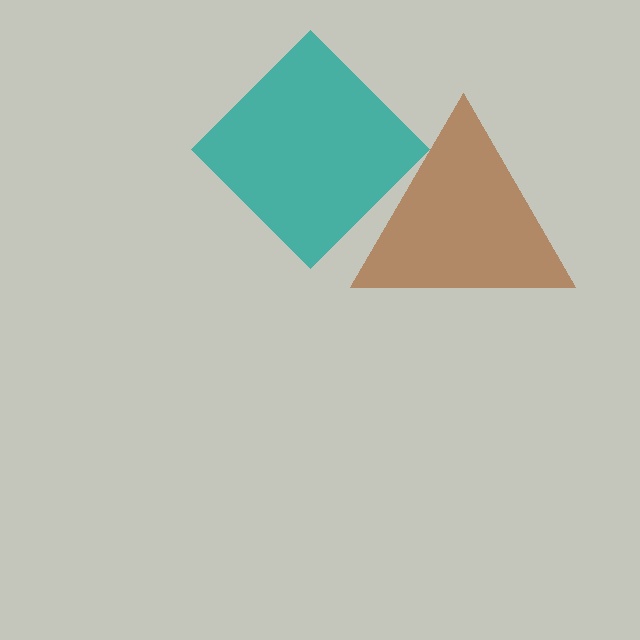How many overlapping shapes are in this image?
There are 2 overlapping shapes in the image.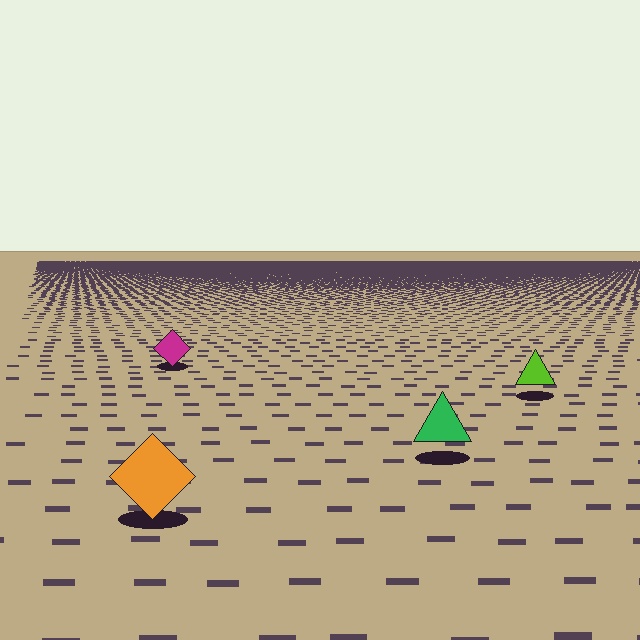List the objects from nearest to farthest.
From nearest to farthest: the orange diamond, the green triangle, the lime triangle, the magenta diamond.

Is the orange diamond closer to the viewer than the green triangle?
Yes. The orange diamond is closer — you can tell from the texture gradient: the ground texture is coarser near it.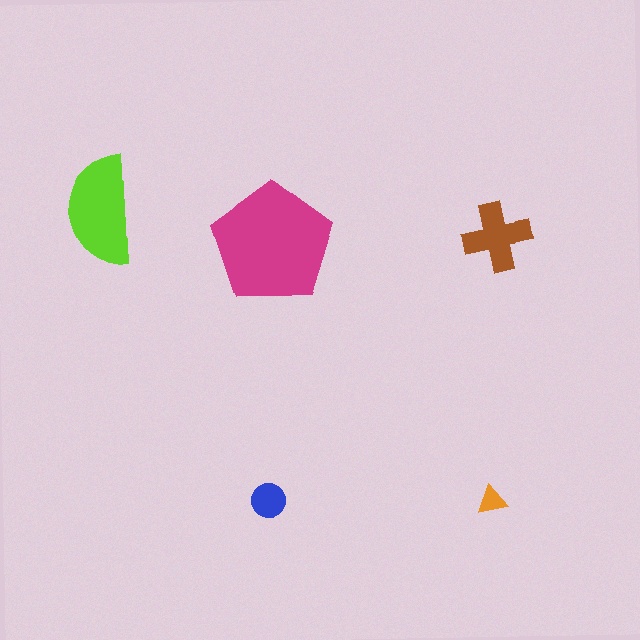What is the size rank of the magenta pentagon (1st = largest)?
1st.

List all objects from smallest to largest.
The orange triangle, the blue circle, the brown cross, the lime semicircle, the magenta pentagon.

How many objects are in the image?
There are 5 objects in the image.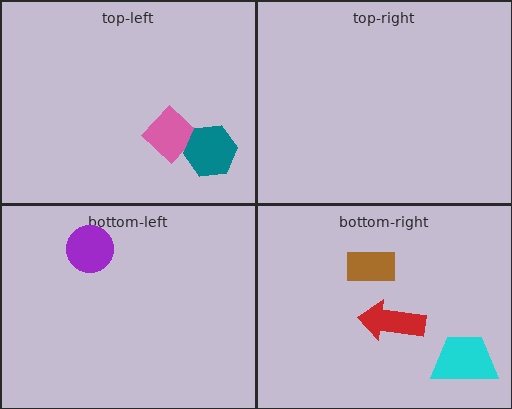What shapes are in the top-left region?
The pink diamond, the teal hexagon.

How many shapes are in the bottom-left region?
1.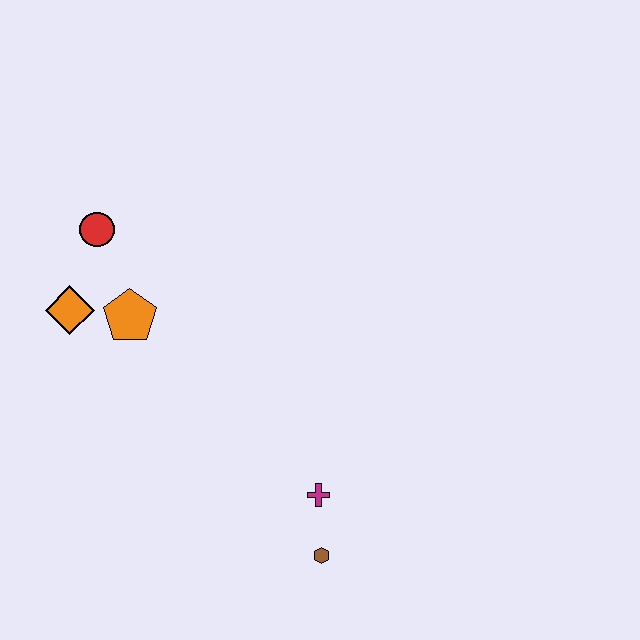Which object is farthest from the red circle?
The brown hexagon is farthest from the red circle.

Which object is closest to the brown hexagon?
The magenta cross is closest to the brown hexagon.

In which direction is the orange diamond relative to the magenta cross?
The orange diamond is to the left of the magenta cross.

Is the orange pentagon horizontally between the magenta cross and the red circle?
Yes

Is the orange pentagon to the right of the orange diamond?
Yes